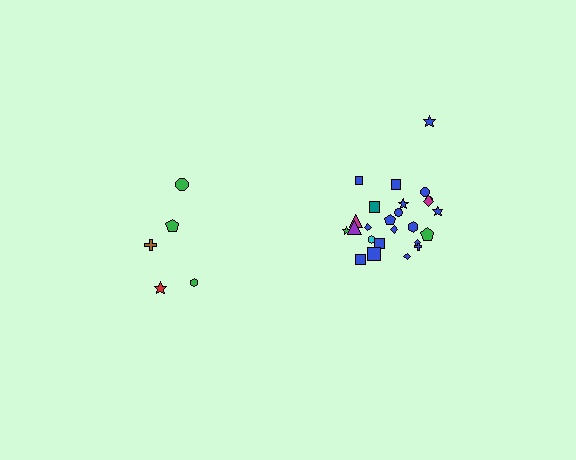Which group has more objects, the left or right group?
The right group.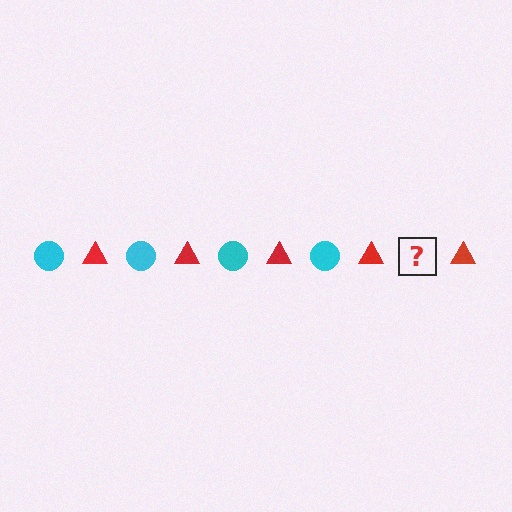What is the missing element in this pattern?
The missing element is a cyan circle.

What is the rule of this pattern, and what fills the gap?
The rule is that the pattern alternates between cyan circle and red triangle. The gap should be filled with a cyan circle.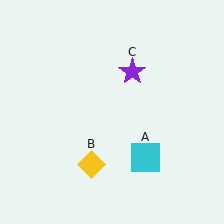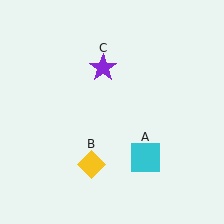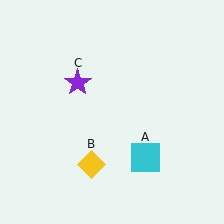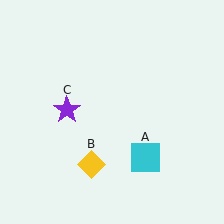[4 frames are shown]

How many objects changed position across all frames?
1 object changed position: purple star (object C).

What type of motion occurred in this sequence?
The purple star (object C) rotated counterclockwise around the center of the scene.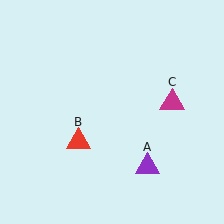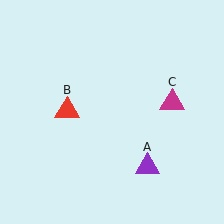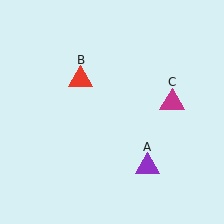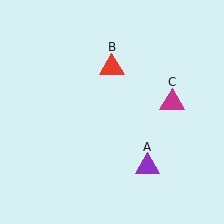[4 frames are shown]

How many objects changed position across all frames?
1 object changed position: red triangle (object B).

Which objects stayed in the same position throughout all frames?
Purple triangle (object A) and magenta triangle (object C) remained stationary.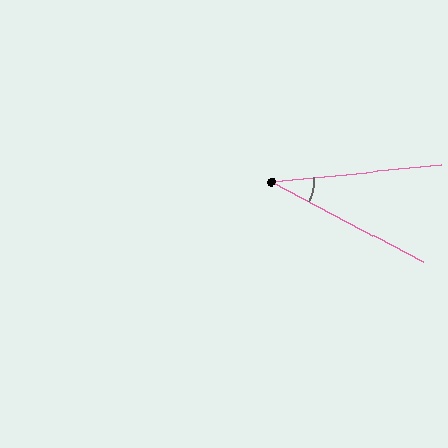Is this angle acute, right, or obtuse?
It is acute.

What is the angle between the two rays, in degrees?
Approximately 34 degrees.